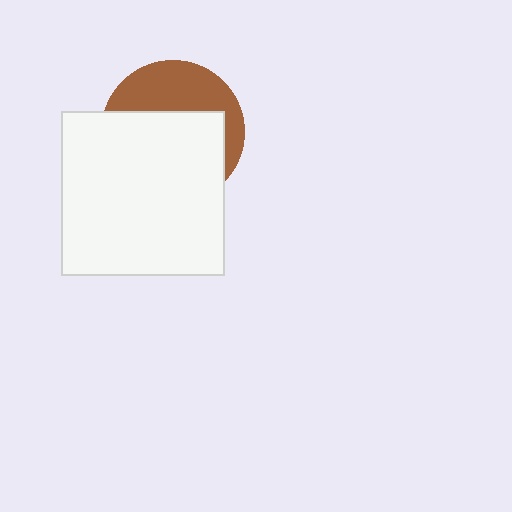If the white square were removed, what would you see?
You would see the complete brown circle.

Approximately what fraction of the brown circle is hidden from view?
Roughly 61% of the brown circle is hidden behind the white square.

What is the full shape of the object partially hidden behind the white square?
The partially hidden object is a brown circle.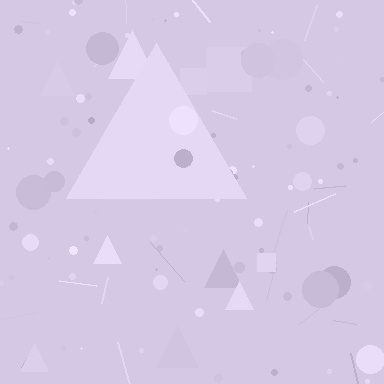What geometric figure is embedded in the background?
A triangle is embedded in the background.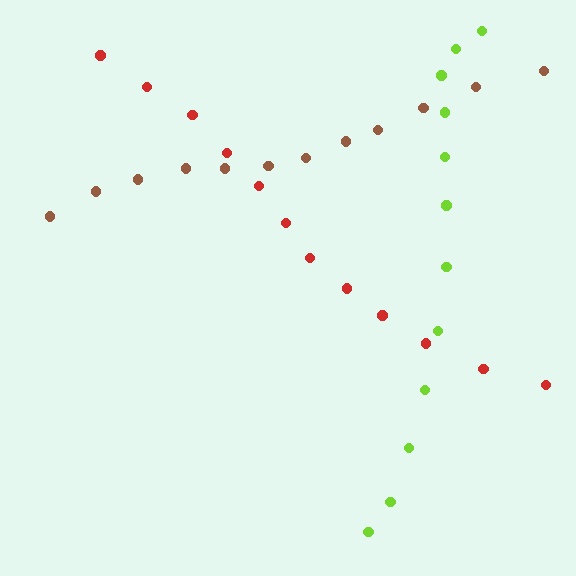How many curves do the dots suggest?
There are 3 distinct paths.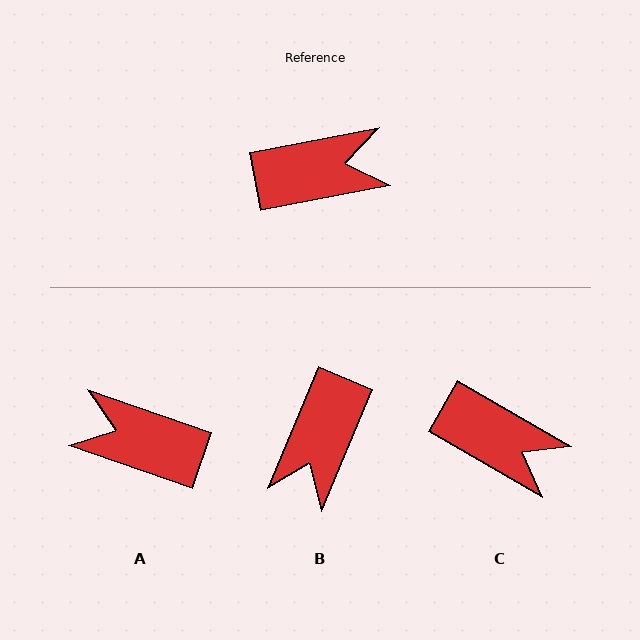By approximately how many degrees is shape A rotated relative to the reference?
Approximately 150 degrees counter-clockwise.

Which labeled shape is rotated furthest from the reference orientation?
A, about 150 degrees away.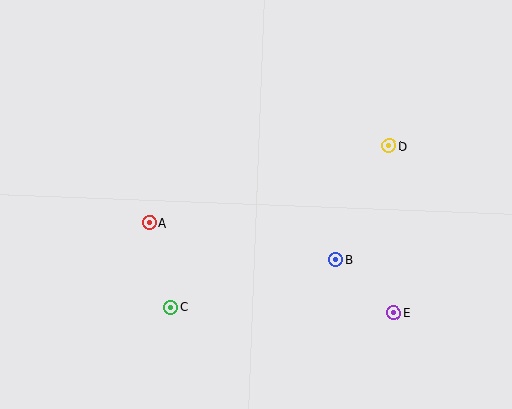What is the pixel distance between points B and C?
The distance between B and C is 172 pixels.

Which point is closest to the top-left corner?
Point A is closest to the top-left corner.